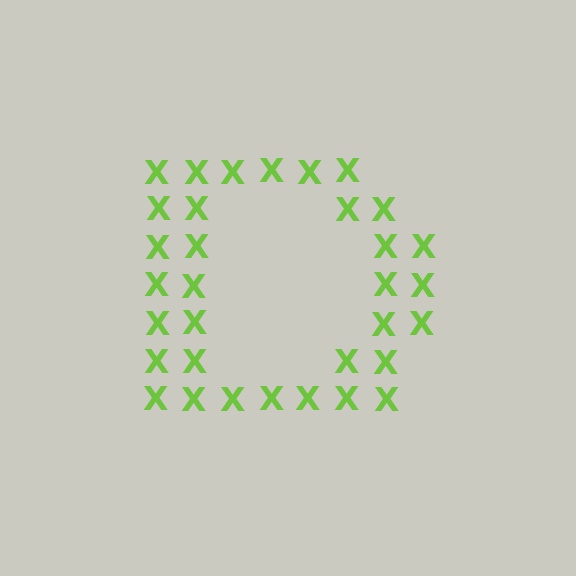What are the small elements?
The small elements are letter X's.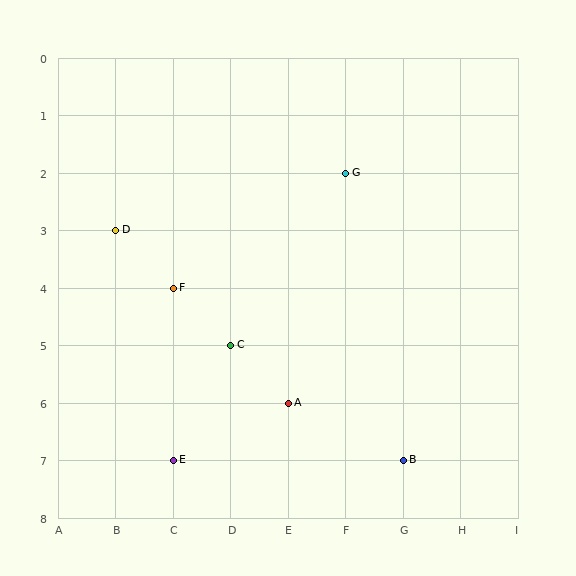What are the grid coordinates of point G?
Point G is at grid coordinates (F, 2).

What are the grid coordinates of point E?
Point E is at grid coordinates (C, 7).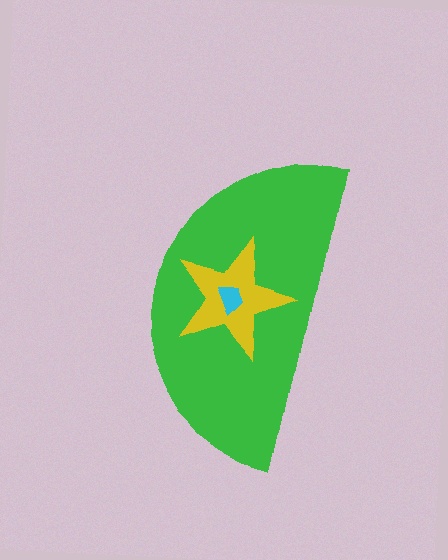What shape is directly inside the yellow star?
The cyan trapezoid.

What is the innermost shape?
The cyan trapezoid.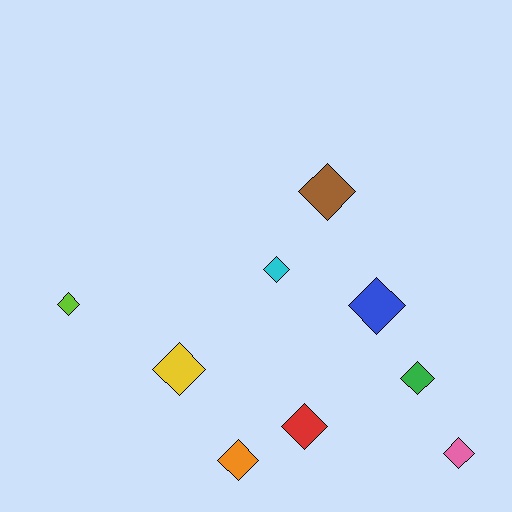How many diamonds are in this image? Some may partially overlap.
There are 9 diamonds.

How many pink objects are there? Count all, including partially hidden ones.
There is 1 pink object.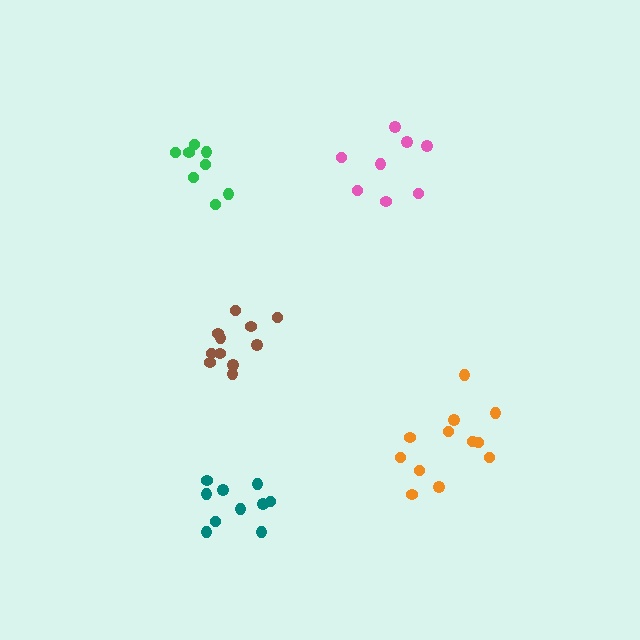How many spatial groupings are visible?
There are 5 spatial groupings.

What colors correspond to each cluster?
The clusters are colored: orange, brown, pink, teal, green.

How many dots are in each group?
Group 1: 12 dots, Group 2: 11 dots, Group 3: 8 dots, Group 4: 10 dots, Group 5: 8 dots (49 total).